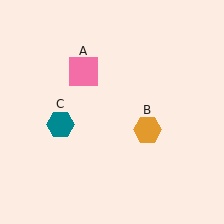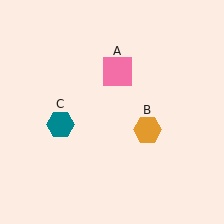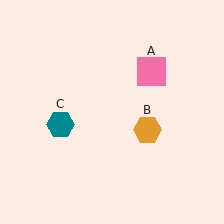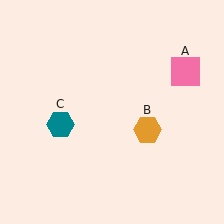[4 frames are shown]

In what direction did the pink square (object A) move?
The pink square (object A) moved right.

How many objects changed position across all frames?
1 object changed position: pink square (object A).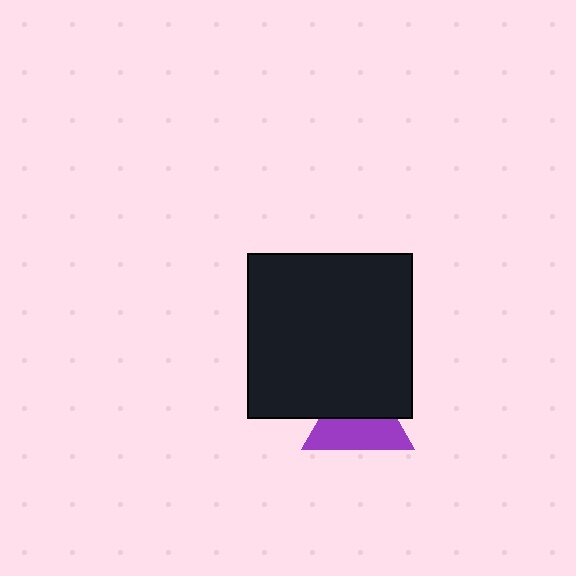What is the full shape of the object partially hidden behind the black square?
The partially hidden object is a purple triangle.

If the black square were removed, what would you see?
You would see the complete purple triangle.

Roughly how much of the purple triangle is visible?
About half of it is visible (roughly 51%).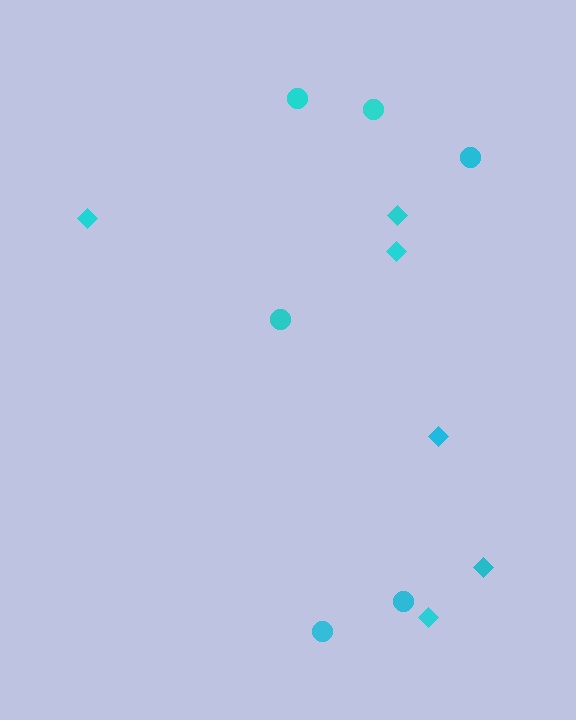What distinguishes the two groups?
There are 2 groups: one group of diamonds (6) and one group of circles (6).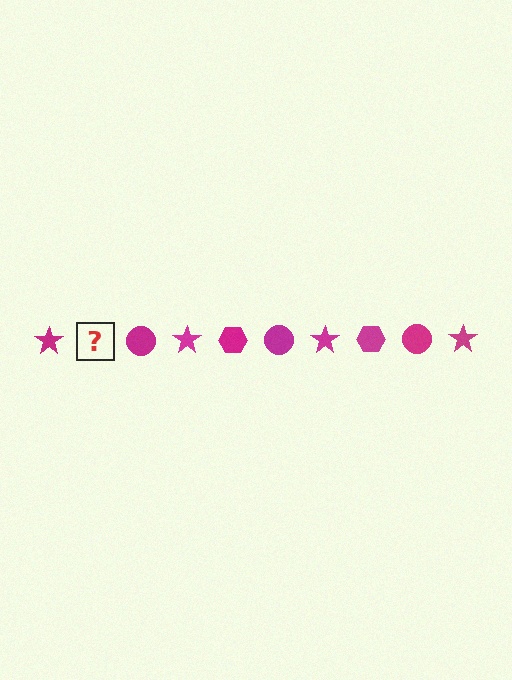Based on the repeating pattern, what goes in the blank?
The blank should be a magenta hexagon.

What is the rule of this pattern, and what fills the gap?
The rule is that the pattern cycles through star, hexagon, circle shapes in magenta. The gap should be filled with a magenta hexagon.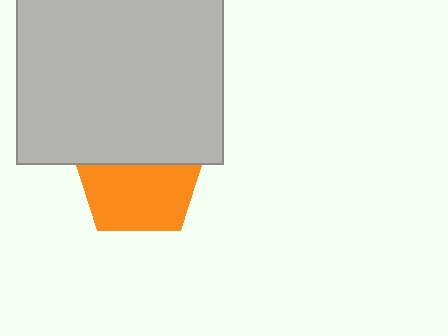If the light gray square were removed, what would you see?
You would see the complete orange pentagon.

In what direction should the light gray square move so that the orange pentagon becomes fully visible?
The light gray square should move up. That is the shortest direction to clear the overlap and leave the orange pentagon fully visible.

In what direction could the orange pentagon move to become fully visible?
The orange pentagon could move down. That would shift it out from behind the light gray square entirely.